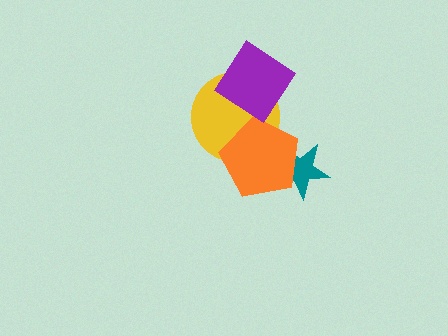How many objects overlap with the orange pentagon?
2 objects overlap with the orange pentagon.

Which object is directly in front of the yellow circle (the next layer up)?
The orange pentagon is directly in front of the yellow circle.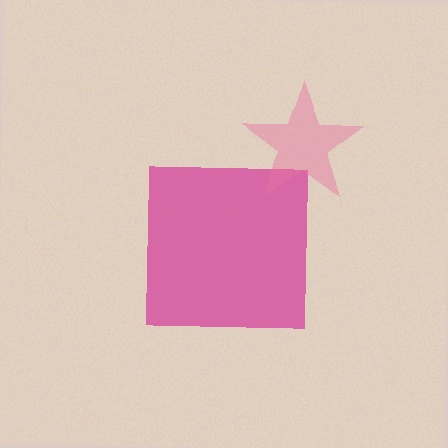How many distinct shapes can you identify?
There are 2 distinct shapes: a magenta square, a pink star.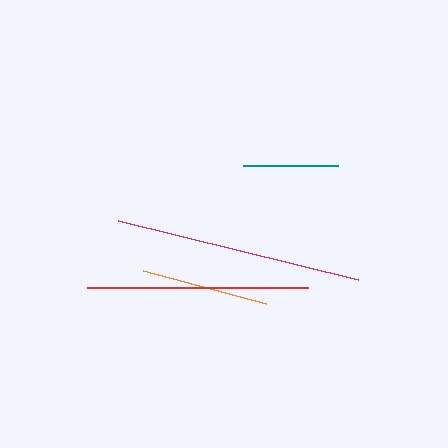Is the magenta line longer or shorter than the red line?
The magenta line is longer than the red line.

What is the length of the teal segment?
The teal segment is approximately 95 pixels long.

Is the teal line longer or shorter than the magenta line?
The magenta line is longer than the teal line.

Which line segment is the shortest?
The teal line is the shortest at approximately 95 pixels.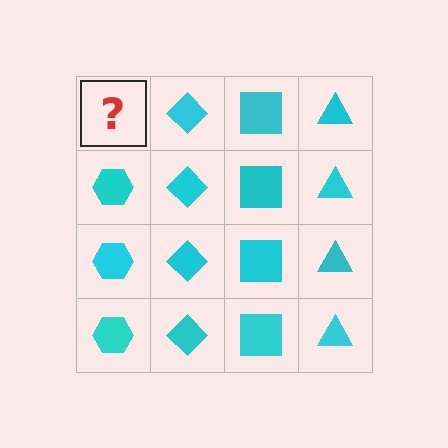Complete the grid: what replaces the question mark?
The question mark should be replaced with a cyan hexagon.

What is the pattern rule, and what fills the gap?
The rule is that each column has a consistent shape. The gap should be filled with a cyan hexagon.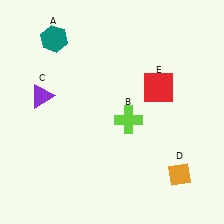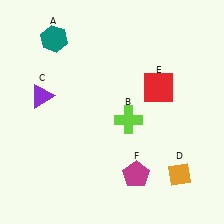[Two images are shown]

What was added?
A magenta pentagon (F) was added in Image 2.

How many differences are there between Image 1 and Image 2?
There is 1 difference between the two images.